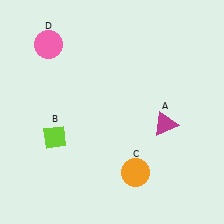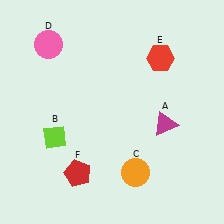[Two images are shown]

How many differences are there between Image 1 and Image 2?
There are 2 differences between the two images.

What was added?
A red hexagon (E), a red pentagon (F) were added in Image 2.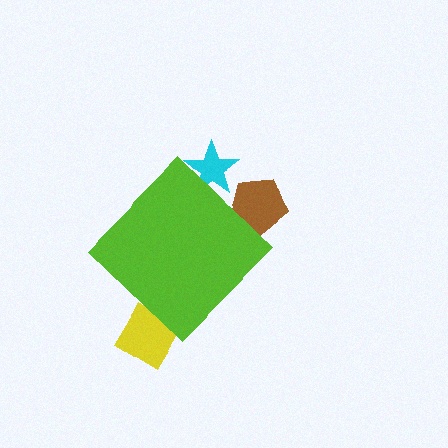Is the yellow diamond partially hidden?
Yes, the yellow diamond is partially hidden behind the lime diamond.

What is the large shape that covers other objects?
A lime diamond.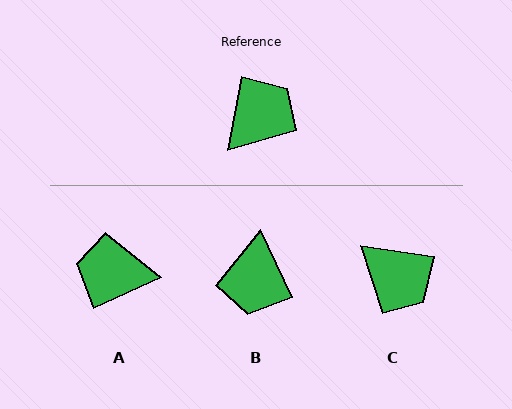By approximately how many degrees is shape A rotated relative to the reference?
Approximately 125 degrees counter-clockwise.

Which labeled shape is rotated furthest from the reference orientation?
B, about 145 degrees away.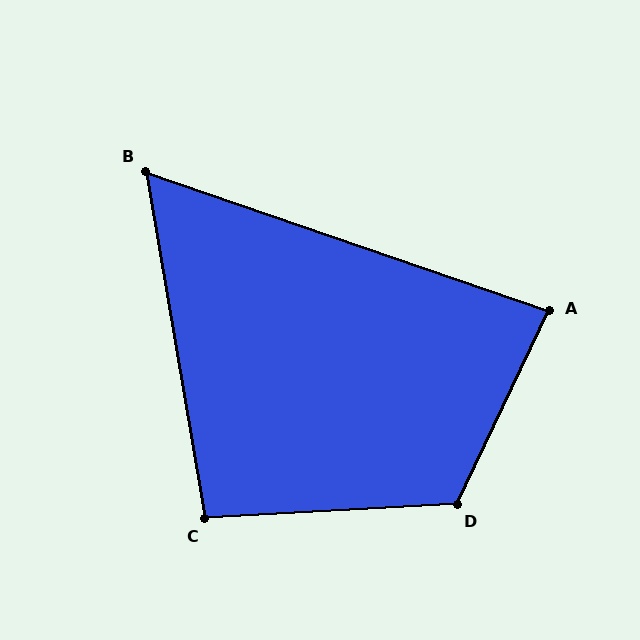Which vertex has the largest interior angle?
D, at approximately 119 degrees.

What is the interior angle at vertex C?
Approximately 96 degrees (obtuse).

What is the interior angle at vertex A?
Approximately 84 degrees (acute).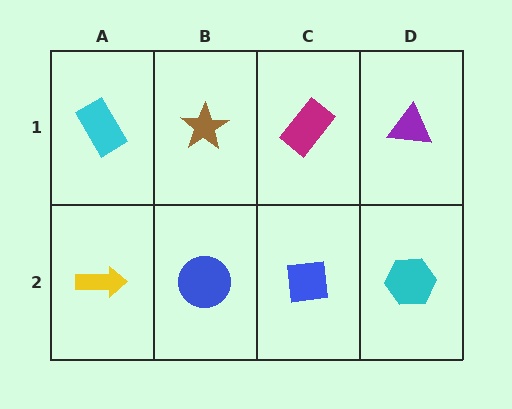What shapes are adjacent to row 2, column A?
A cyan rectangle (row 1, column A), a blue circle (row 2, column B).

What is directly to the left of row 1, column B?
A cyan rectangle.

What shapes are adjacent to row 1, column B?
A blue circle (row 2, column B), a cyan rectangle (row 1, column A), a magenta rectangle (row 1, column C).